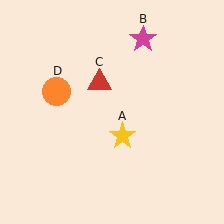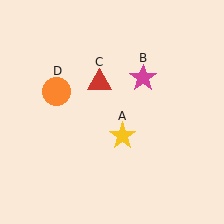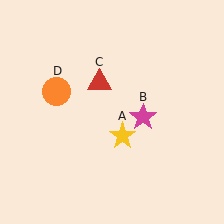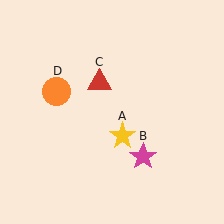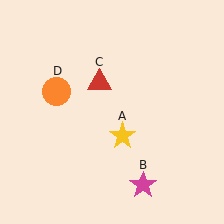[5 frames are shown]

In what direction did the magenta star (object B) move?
The magenta star (object B) moved down.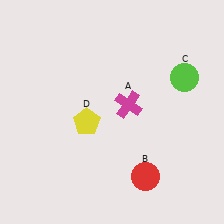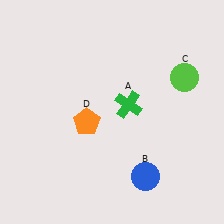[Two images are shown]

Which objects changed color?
A changed from magenta to green. B changed from red to blue. D changed from yellow to orange.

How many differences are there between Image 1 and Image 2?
There are 3 differences between the two images.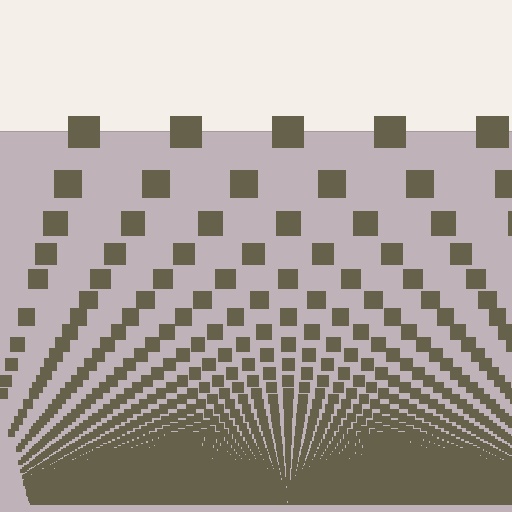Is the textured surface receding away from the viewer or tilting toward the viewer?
The surface appears to tilt toward the viewer. Texture elements get larger and sparser toward the top.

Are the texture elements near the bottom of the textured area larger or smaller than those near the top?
Smaller. The gradient is inverted — elements near the bottom are smaller and denser.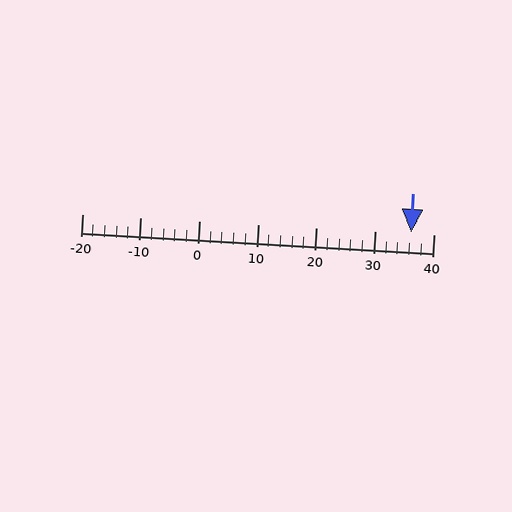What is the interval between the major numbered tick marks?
The major tick marks are spaced 10 units apart.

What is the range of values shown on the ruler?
The ruler shows values from -20 to 40.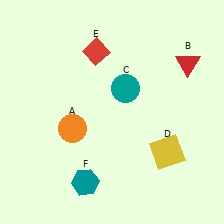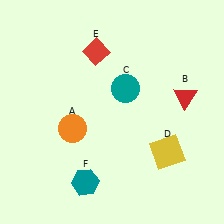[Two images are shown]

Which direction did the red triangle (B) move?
The red triangle (B) moved down.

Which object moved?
The red triangle (B) moved down.